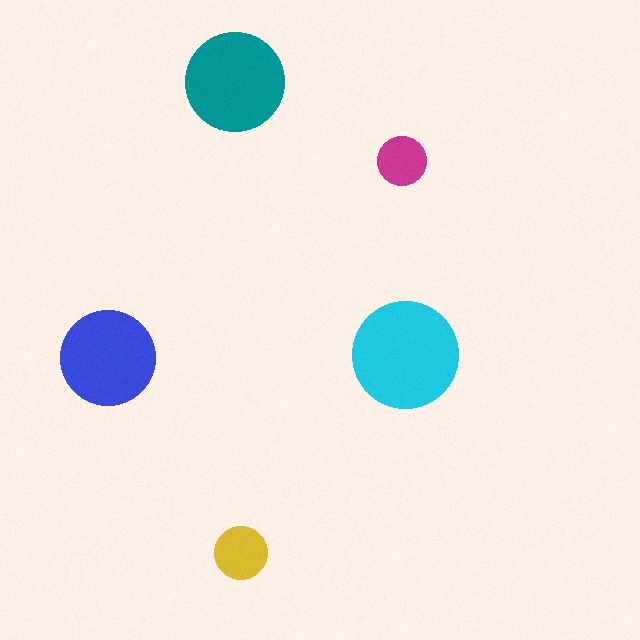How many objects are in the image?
There are 5 objects in the image.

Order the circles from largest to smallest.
the cyan one, the teal one, the blue one, the yellow one, the magenta one.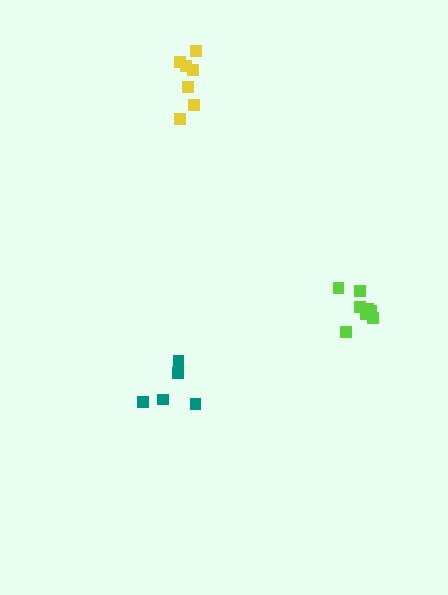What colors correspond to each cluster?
The clusters are colored: yellow, teal, lime.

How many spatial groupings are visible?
There are 3 spatial groupings.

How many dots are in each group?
Group 1: 7 dots, Group 2: 5 dots, Group 3: 8 dots (20 total).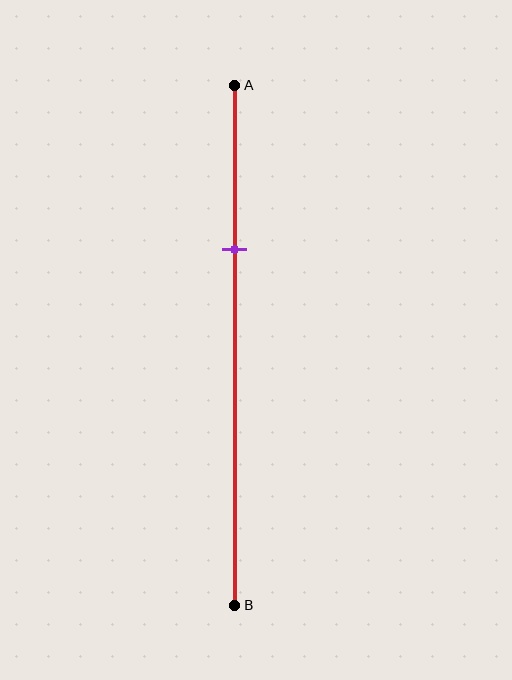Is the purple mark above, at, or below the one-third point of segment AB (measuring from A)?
The purple mark is approximately at the one-third point of segment AB.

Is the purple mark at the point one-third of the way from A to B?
Yes, the mark is approximately at the one-third point.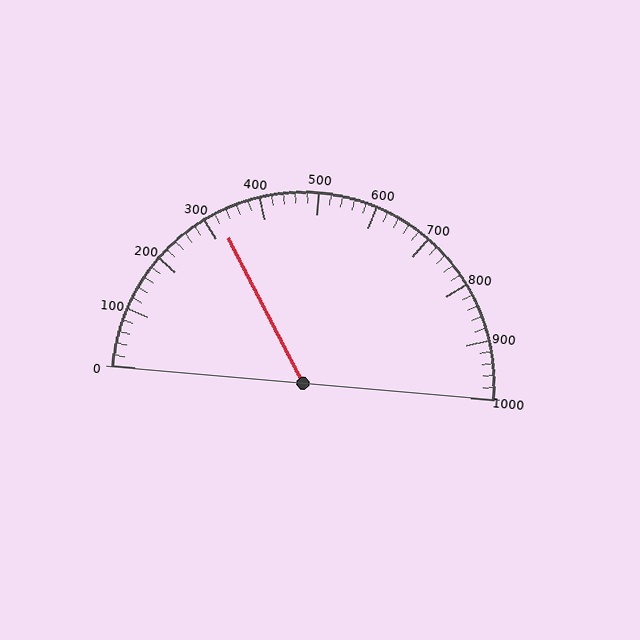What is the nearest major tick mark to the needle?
The nearest major tick mark is 300.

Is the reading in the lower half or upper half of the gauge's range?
The reading is in the lower half of the range (0 to 1000).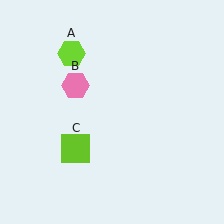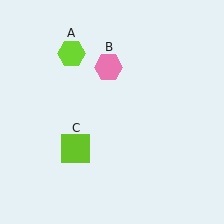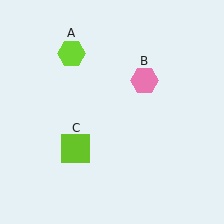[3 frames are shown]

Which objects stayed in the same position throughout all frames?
Lime hexagon (object A) and lime square (object C) remained stationary.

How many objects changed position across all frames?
1 object changed position: pink hexagon (object B).